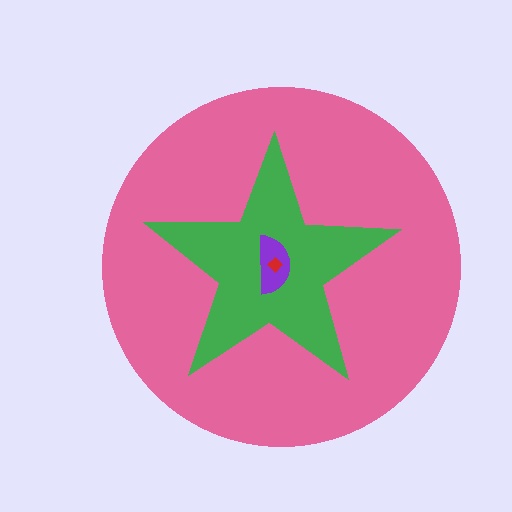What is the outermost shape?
The pink circle.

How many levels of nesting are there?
4.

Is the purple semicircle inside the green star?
Yes.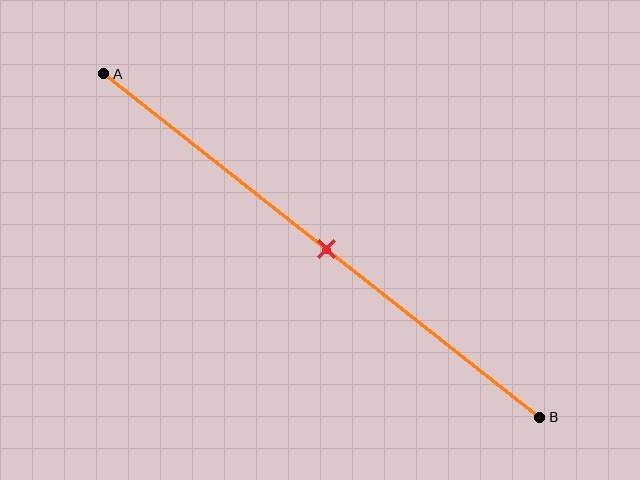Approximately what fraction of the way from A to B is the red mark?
The red mark is approximately 50% of the way from A to B.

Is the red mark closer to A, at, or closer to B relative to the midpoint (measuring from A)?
The red mark is approximately at the midpoint of segment AB.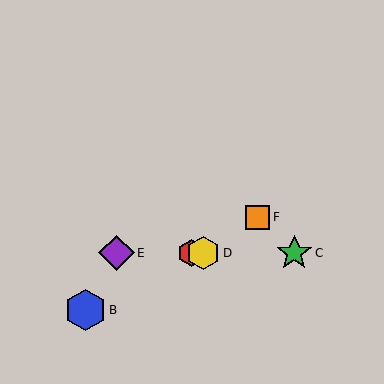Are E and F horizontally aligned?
No, E is at y≈253 and F is at y≈217.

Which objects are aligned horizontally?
Objects A, C, D, E are aligned horizontally.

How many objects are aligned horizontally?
4 objects (A, C, D, E) are aligned horizontally.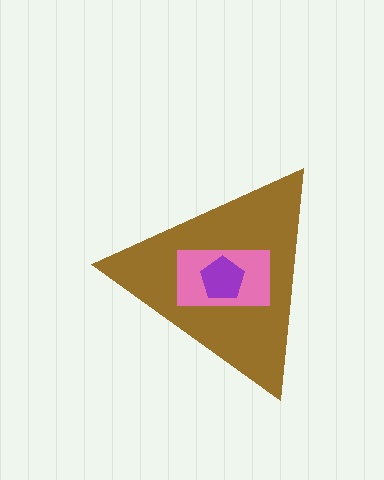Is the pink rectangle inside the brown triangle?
Yes.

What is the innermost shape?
The purple pentagon.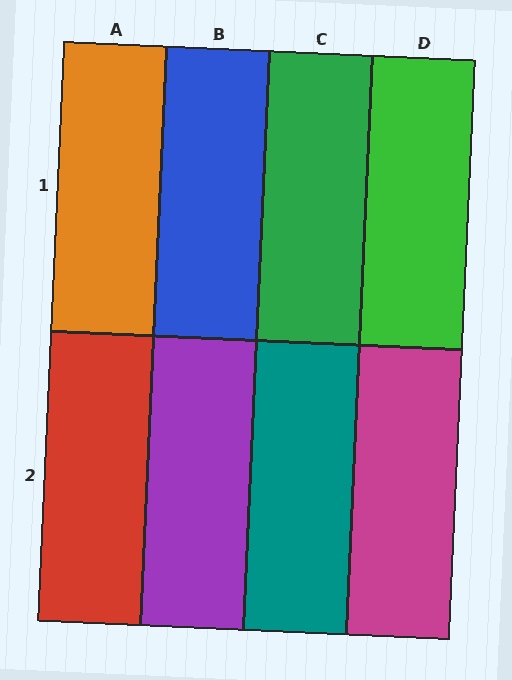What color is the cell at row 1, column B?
Blue.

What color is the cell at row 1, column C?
Green.